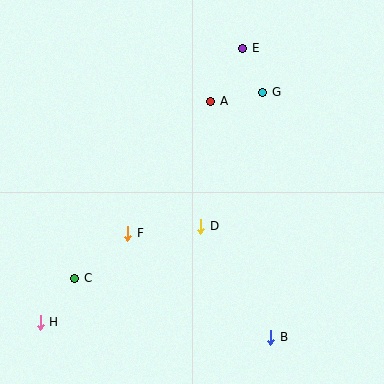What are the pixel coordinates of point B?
Point B is at (271, 337).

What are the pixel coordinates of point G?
Point G is at (263, 92).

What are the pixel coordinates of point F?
Point F is at (128, 233).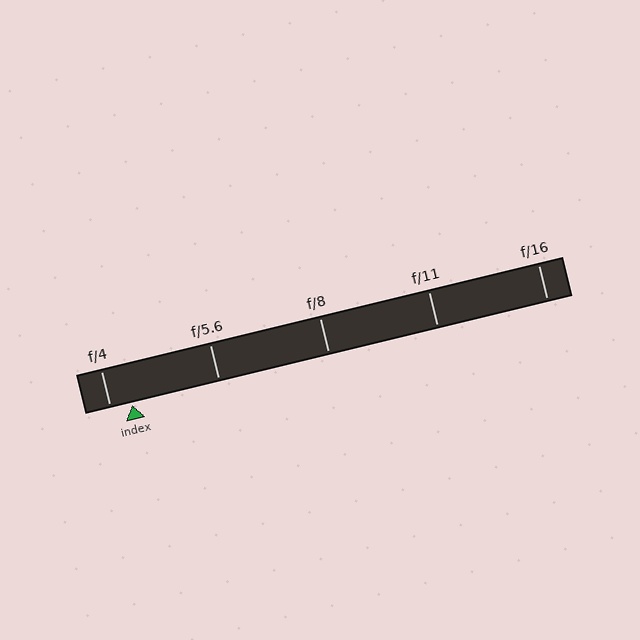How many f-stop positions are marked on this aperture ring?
There are 5 f-stop positions marked.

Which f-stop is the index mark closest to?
The index mark is closest to f/4.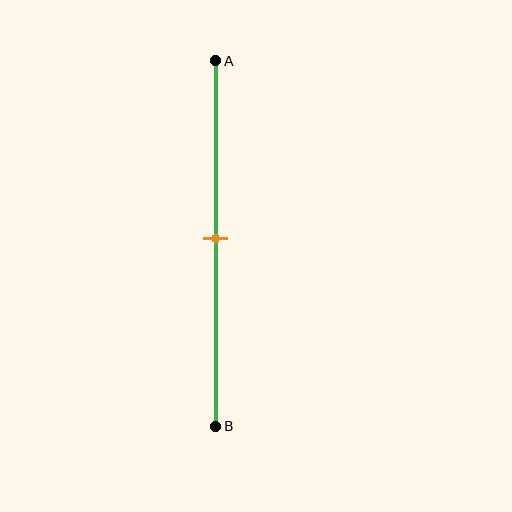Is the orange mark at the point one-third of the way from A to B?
No, the mark is at about 50% from A, not at the 33% one-third point.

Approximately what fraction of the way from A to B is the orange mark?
The orange mark is approximately 50% of the way from A to B.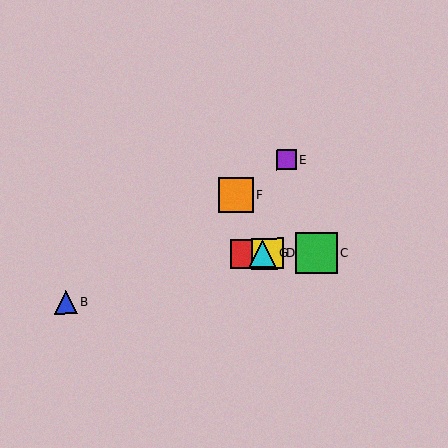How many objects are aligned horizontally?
4 objects (A, C, D, G) are aligned horizontally.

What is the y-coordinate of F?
Object F is at y≈195.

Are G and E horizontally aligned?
No, G is at y≈254 and E is at y≈160.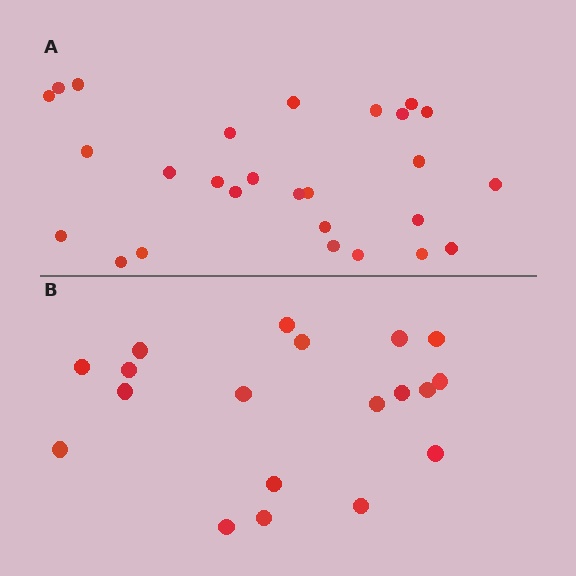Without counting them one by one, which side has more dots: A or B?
Region A (the top region) has more dots.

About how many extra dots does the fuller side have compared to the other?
Region A has roughly 8 or so more dots than region B.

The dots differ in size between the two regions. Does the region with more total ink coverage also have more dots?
No. Region B has more total ink coverage because its dots are larger, but region A actually contains more individual dots. Total area can be misleading — the number of items is what matters here.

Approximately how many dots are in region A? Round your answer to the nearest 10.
About 30 dots. (The exact count is 27, which rounds to 30.)